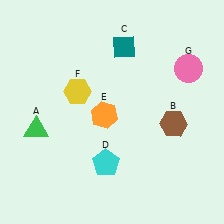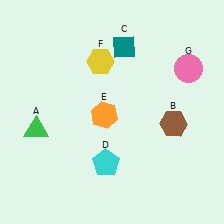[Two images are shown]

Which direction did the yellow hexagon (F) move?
The yellow hexagon (F) moved up.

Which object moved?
The yellow hexagon (F) moved up.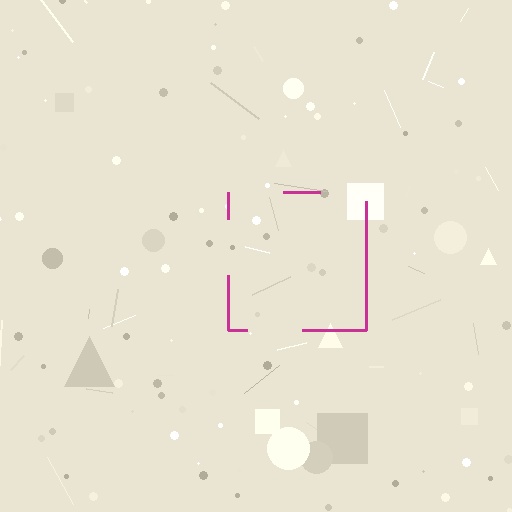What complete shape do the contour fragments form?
The contour fragments form a square.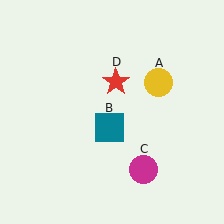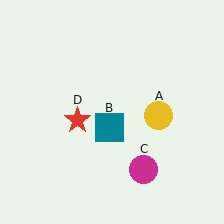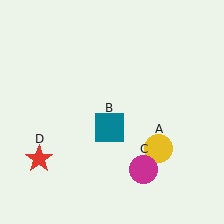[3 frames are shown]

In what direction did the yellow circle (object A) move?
The yellow circle (object A) moved down.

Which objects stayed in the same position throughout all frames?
Teal square (object B) and magenta circle (object C) remained stationary.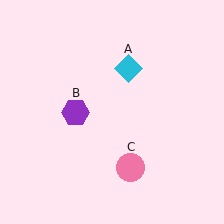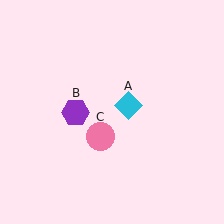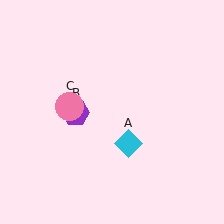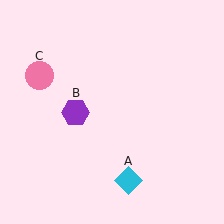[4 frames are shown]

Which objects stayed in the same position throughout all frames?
Purple hexagon (object B) remained stationary.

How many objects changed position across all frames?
2 objects changed position: cyan diamond (object A), pink circle (object C).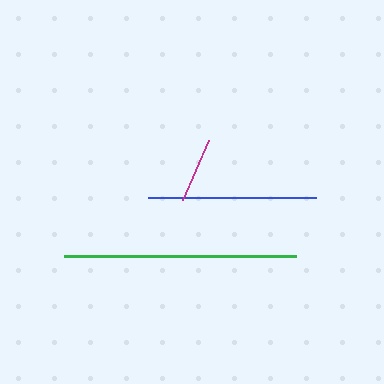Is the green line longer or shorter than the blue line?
The green line is longer than the blue line.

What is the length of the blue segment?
The blue segment is approximately 169 pixels long.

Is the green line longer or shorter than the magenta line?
The green line is longer than the magenta line.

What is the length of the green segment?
The green segment is approximately 232 pixels long.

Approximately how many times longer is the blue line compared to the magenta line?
The blue line is approximately 2.6 times the length of the magenta line.